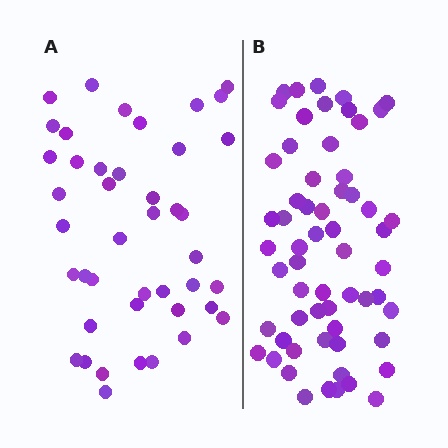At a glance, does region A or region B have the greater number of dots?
Region B (the right region) has more dots.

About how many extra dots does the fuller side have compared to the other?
Region B has approximately 15 more dots than region A.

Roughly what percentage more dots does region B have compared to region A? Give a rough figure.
About 40% more.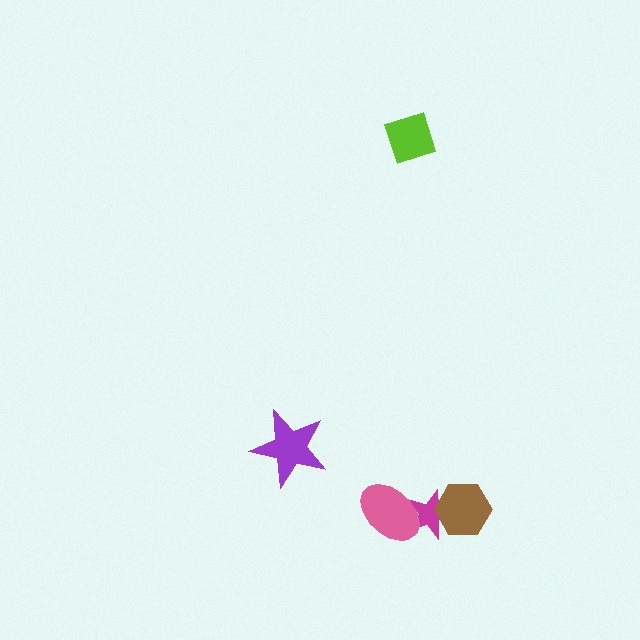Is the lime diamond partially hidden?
No, no other shape covers it.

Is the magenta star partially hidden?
Yes, it is partially covered by another shape.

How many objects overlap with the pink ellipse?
1 object overlaps with the pink ellipse.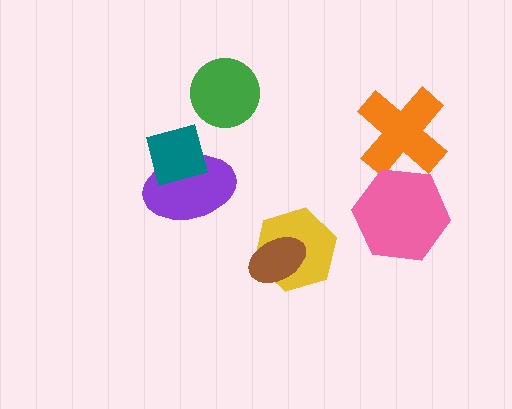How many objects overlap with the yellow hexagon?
1 object overlaps with the yellow hexagon.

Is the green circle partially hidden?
No, no other shape covers it.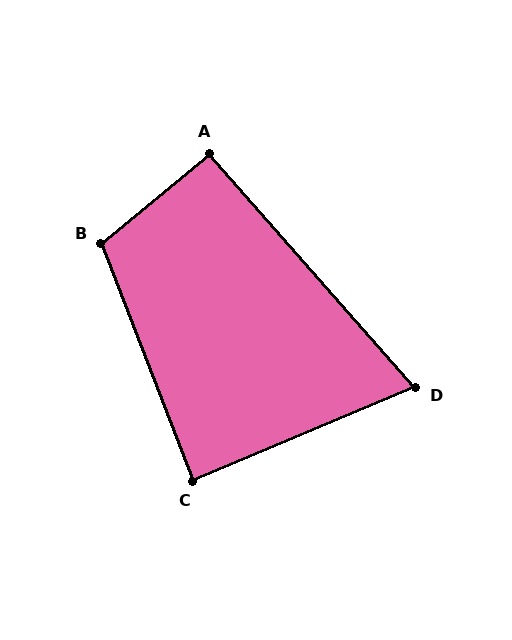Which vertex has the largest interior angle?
B, at approximately 108 degrees.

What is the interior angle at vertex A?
Approximately 92 degrees (approximately right).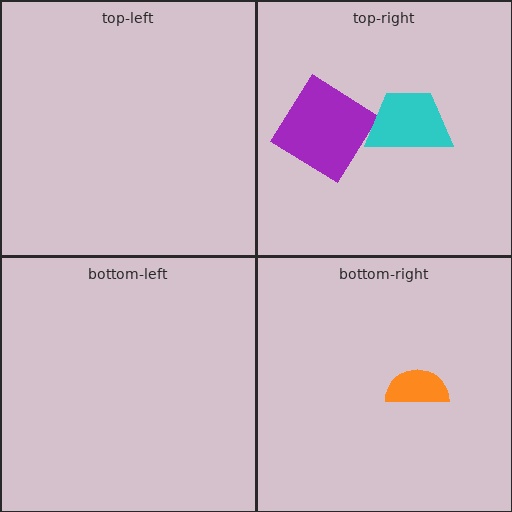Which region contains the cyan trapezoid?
The top-right region.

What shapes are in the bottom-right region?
The orange semicircle.